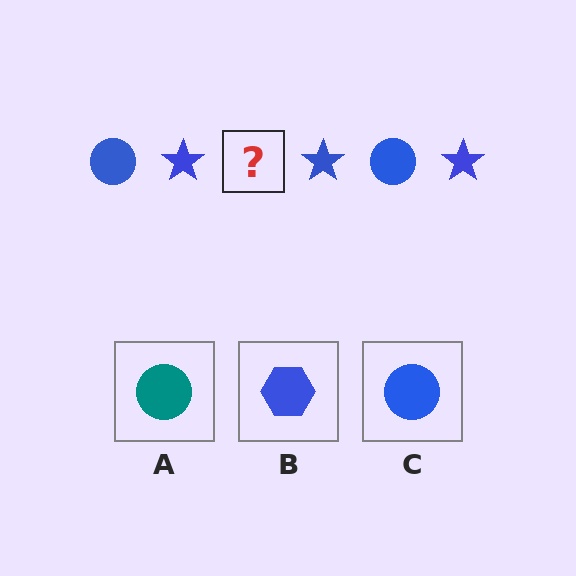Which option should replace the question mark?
Option C.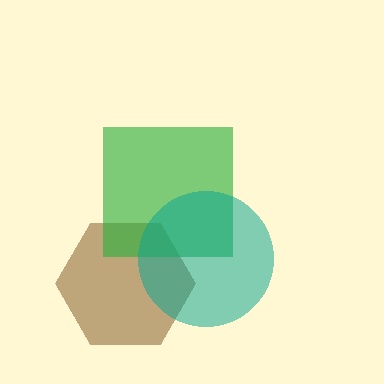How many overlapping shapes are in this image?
There are 3 overlapping shapes in the image.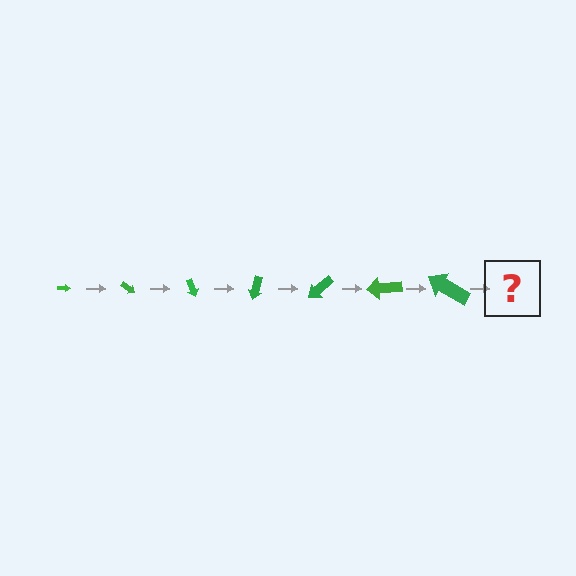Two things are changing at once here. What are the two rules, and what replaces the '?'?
The two rules are that the arrow grows larger each step and it rotates 35 degrees each step. The '?' should be an arrow, larger than the previous one and rotated 245 degrees from the start.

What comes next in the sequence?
The next element should be an arrow, larger than the previous one and rotated 245 degrees from the start.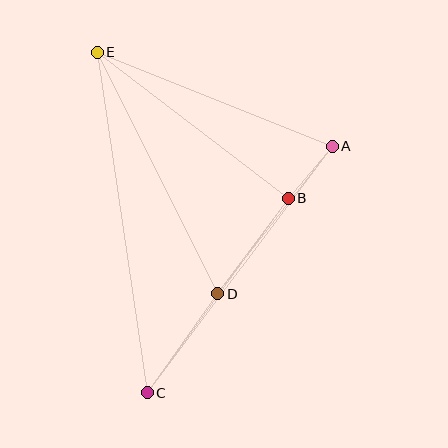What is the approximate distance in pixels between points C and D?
The distance between C and D is approximately 121 pixels.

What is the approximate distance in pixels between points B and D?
The distance between B and D is approximately 119 pixels.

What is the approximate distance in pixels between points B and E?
The distance between B and E is approximately 240 pixels.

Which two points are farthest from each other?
Points C and E are farthest from each other.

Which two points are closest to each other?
Points A and B are closest to each other.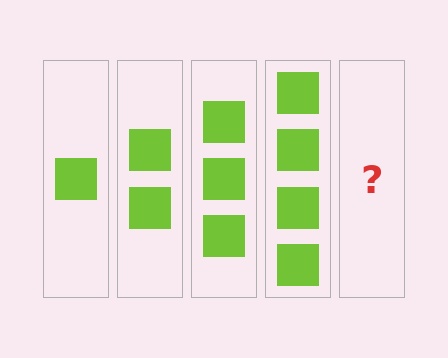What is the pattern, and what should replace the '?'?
The pattern is that each step adds one more square. The '?' should be 5 squares.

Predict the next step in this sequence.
The next step is 5 squares.